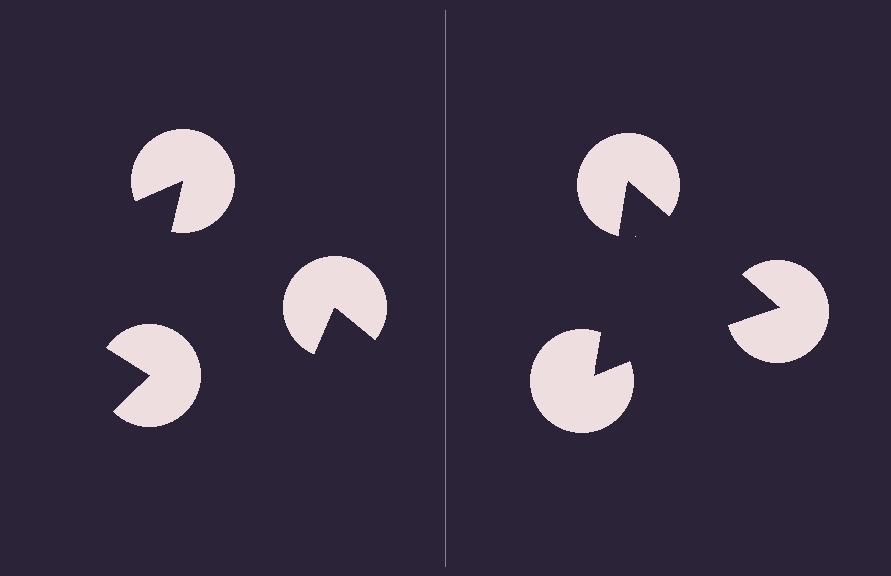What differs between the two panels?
The pac-man discs are positioned identically on both sides; only the wedge orientations differ. On the right they align to a triangle; on the left they are misaligned.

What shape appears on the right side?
An illusory triangle.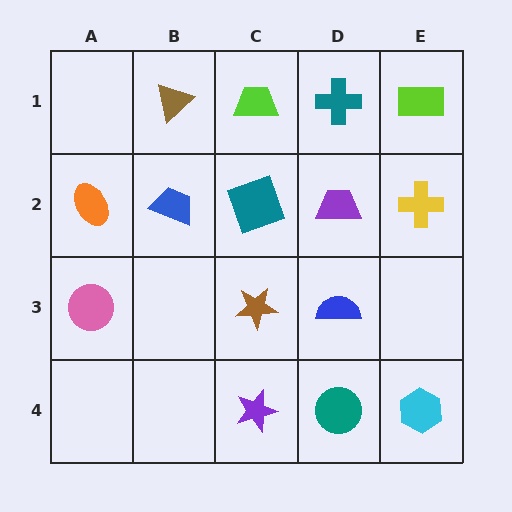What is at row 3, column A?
A pink circle.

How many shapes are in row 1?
4 shapes.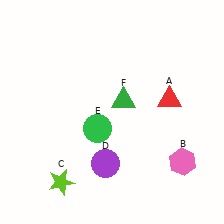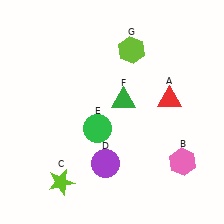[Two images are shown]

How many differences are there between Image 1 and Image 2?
There is 1 difference between the two images.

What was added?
A lime hexagon (G) was added in Image 2.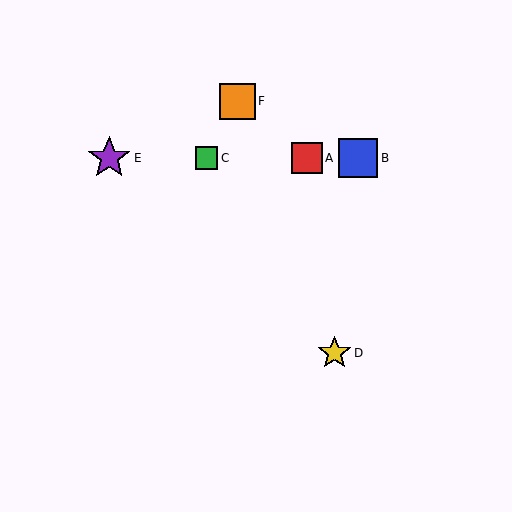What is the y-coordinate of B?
Object B is at y≈158.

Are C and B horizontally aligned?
Yes, both are at y≈158.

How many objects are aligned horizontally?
4 objects (A, B, C, E) are aligned horizontally.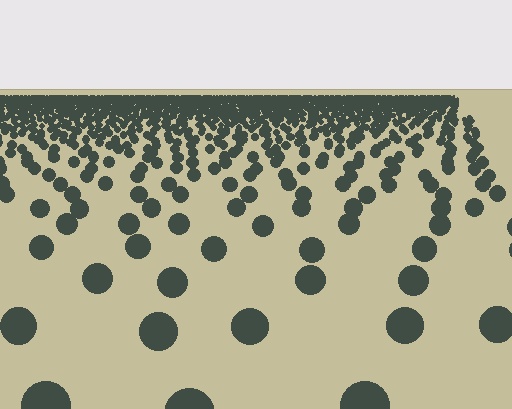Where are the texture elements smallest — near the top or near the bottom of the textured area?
Near the top.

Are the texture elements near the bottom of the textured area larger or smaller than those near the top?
Larger. Near the bottom, elements are closer to the viewer and appear at a bigger on-screen size.